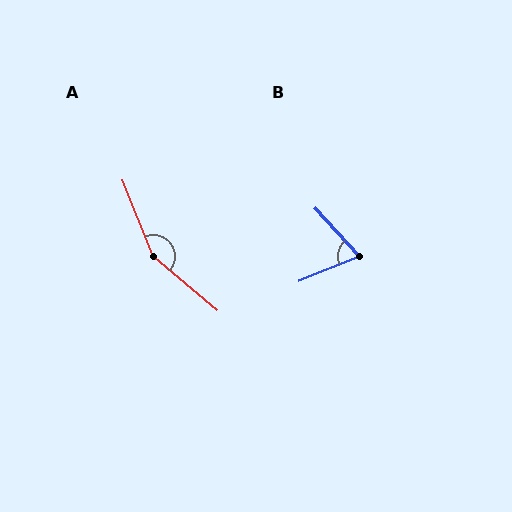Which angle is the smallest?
B, at approximately 70 degrees.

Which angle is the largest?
A, at approximately 152 degrees.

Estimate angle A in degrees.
Approximately 152 degrees.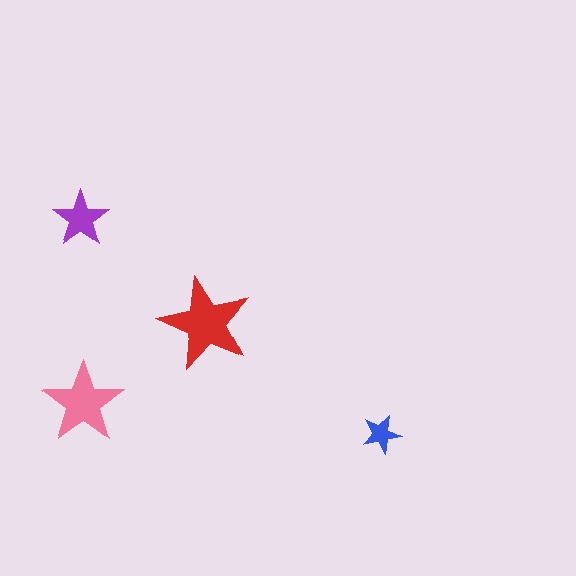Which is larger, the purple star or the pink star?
The pink one.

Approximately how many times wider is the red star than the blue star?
About 2.5 times wider.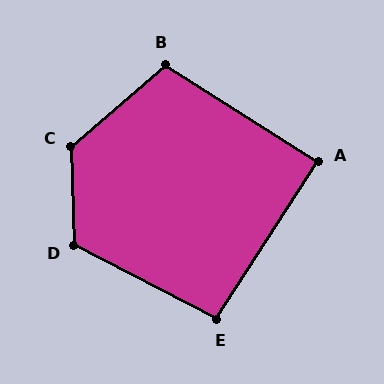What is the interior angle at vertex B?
Approximately 107 degrees (obtuse).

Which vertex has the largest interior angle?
C, at approximately 129 degrees.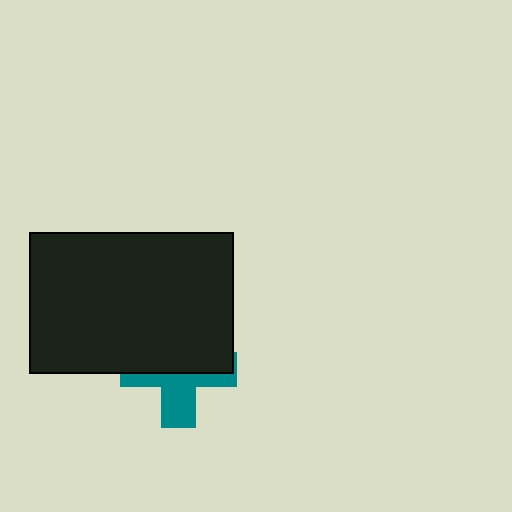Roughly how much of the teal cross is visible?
A small part of it is visible (roughly 44%).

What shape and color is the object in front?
The object in front is a black rectangle.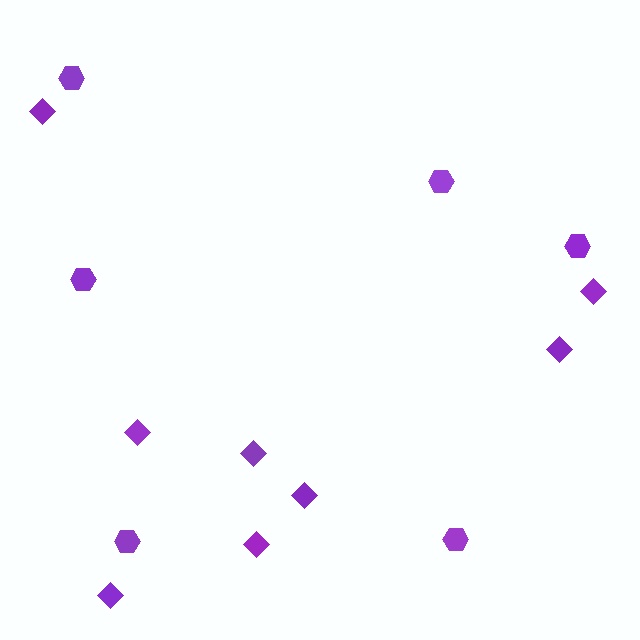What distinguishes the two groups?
There are 2 groups: one group of hexagons (6) and one group of diamonds (8).